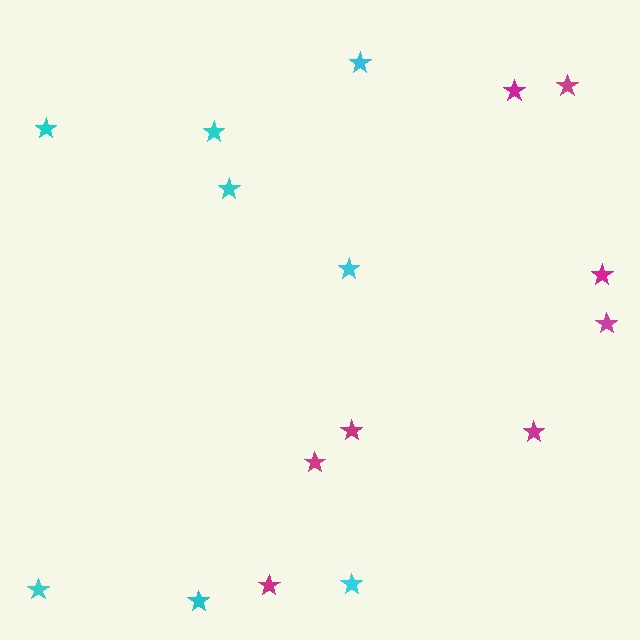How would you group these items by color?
There are 2 groups: one group of cyan stars (8) and one group of magenta stars (8).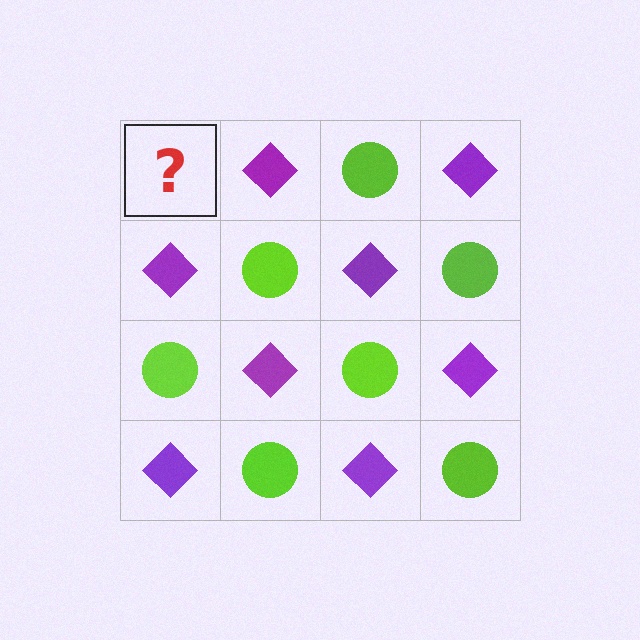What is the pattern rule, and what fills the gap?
The rule is that it alternates lime circle and purple diamond in a checkerboard pattern. The gap should be filled with a lime circle.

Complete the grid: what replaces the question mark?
The question mark should be replaced with a lime circle.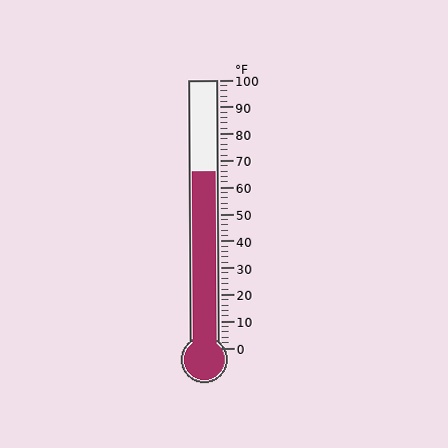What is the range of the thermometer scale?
The thermometer scale ranges from 0°F to 100°F.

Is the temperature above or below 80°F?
The temperature is below 80°F.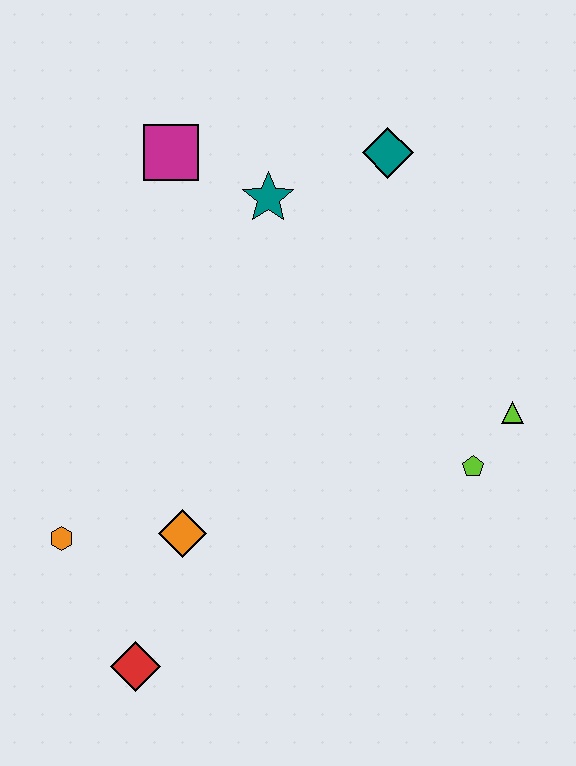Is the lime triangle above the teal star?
No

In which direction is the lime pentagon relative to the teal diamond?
The lime pentagon is below the teal diamond.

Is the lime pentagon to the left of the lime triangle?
Yes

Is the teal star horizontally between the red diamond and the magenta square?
No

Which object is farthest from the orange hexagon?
The teal diamond is farthest from the orange hexagon.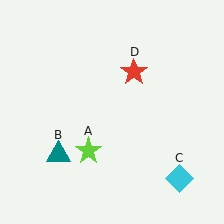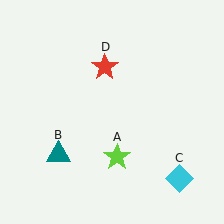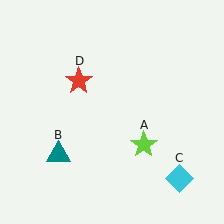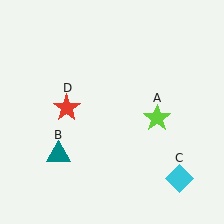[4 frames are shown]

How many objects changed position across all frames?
2 objects changed position: lime star (object A), red star (object D).